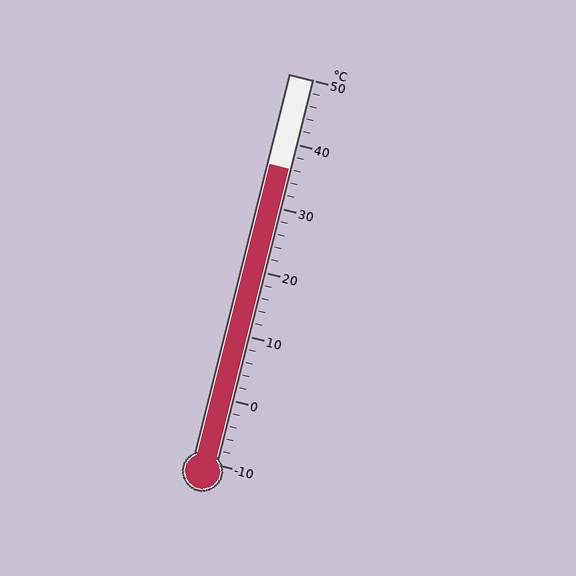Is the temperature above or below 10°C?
The temperature is above 10°C.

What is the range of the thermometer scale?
The thermometer scale ranges from -10°C to 50°C.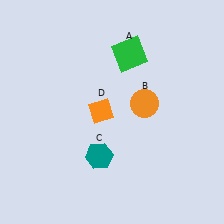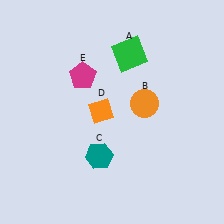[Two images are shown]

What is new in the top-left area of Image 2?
A magenta pentagon (E) was added in the top-left area of Image 2.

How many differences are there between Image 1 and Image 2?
There is 1 difference between the two images.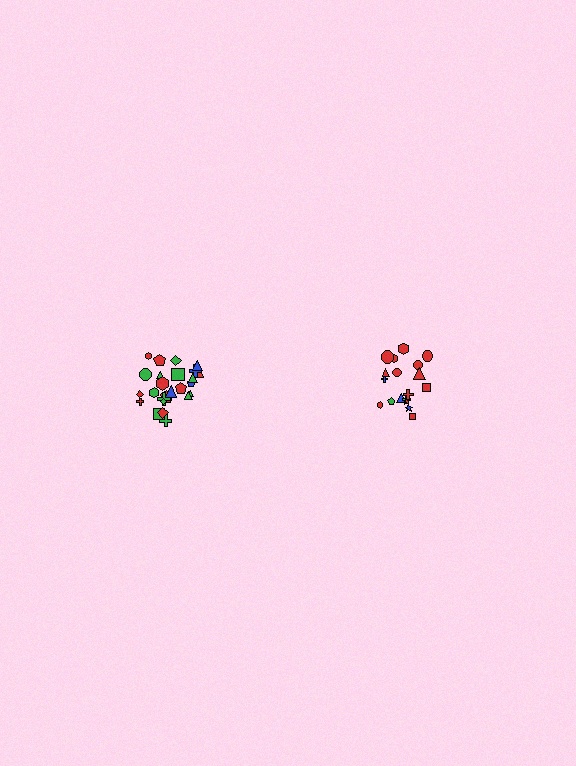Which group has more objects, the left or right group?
The left group.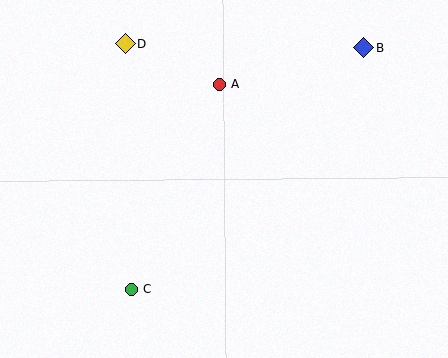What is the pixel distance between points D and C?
The distance between D and C is 246 pixels.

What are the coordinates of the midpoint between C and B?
The midpoint between C and B is at (247, 168).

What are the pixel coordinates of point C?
Point C is at (131, 289).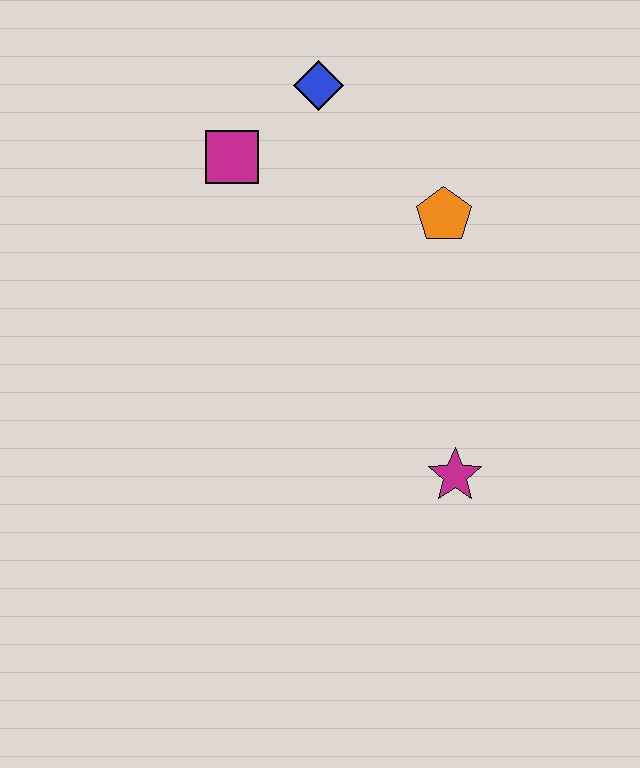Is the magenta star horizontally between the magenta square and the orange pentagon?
No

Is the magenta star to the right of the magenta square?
Yes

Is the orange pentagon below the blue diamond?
Yes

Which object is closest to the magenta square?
The blue diamond is closest to the magenta square.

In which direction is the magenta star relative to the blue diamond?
The magenta star is below the blue diamond.